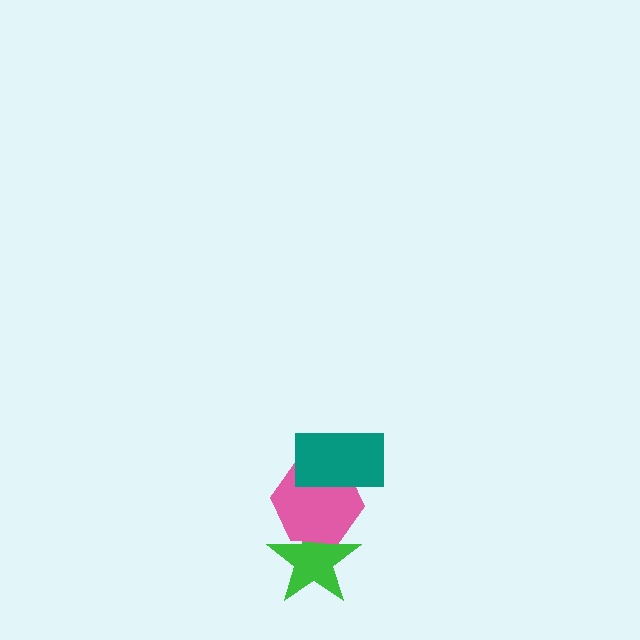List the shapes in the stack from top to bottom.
From top to bottom: the teal rectangle, the pink hexagon, the green star.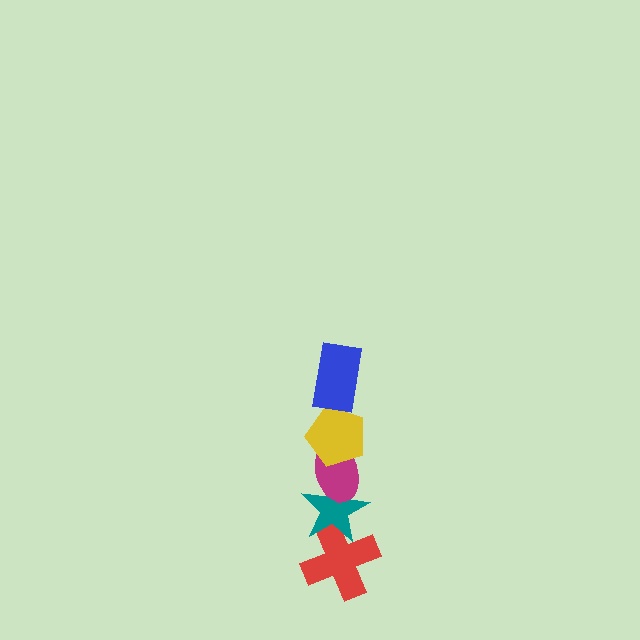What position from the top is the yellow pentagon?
The yellow pentagon is 2nd from the top.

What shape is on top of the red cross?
The teal star is on top of the red cross.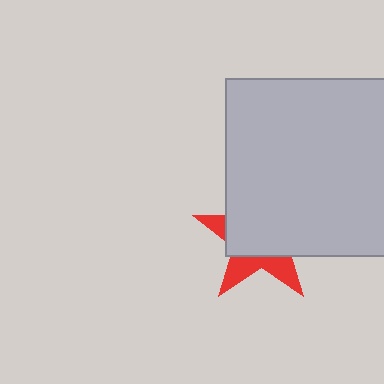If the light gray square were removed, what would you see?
You would see the complete red star.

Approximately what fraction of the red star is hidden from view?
Roughly 66% of the red star is hidden behind the light gray square.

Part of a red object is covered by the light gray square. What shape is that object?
It is a star.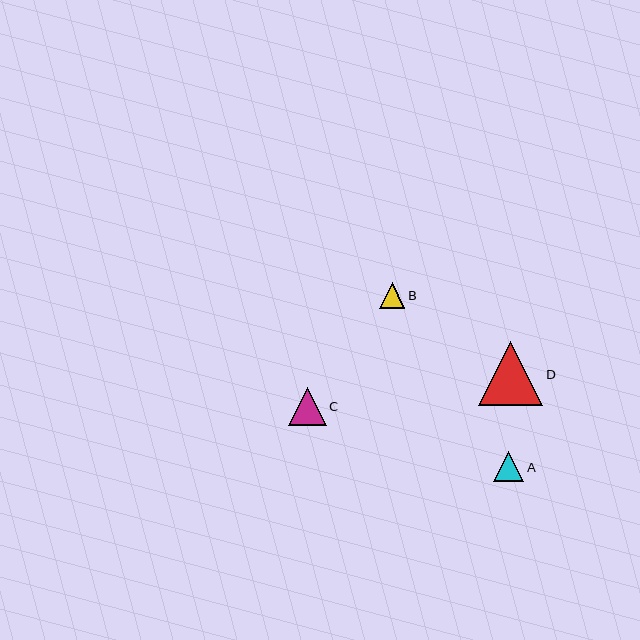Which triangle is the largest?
Triangle D is the largest with a size of approximately 64 pixels.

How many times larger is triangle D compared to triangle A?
Triangle D is approximately 2.1 times the size of triangle A.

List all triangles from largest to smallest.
From largest to smallest: D, C, A, B.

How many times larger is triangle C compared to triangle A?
Triangle C is approximately 1.3 times the size of triangle A.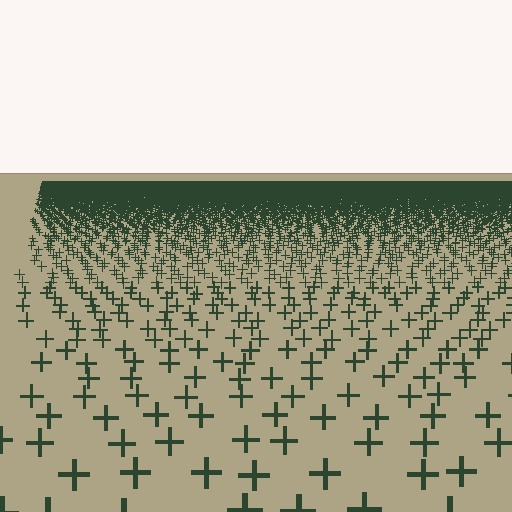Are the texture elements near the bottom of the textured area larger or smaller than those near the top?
Larger. Near the bottom, elements are closer to the viewer and appear at a bigger on-screen size.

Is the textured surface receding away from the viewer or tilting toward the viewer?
The surface is receding away from the viewer. Texture elements get smaller and denser toward the top.